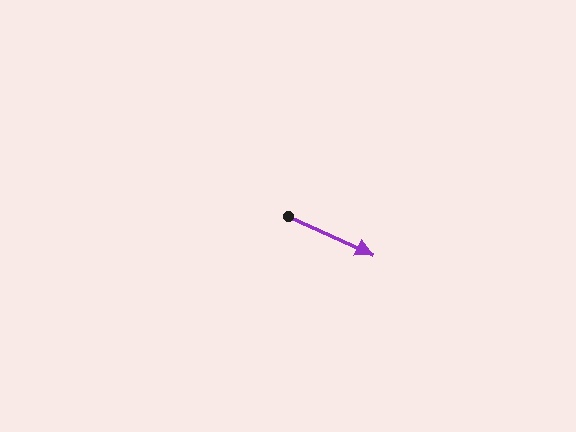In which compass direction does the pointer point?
Southeast.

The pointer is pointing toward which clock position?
Roughly 4 o'clock.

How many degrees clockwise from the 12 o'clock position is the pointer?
Approximately 114 degrees.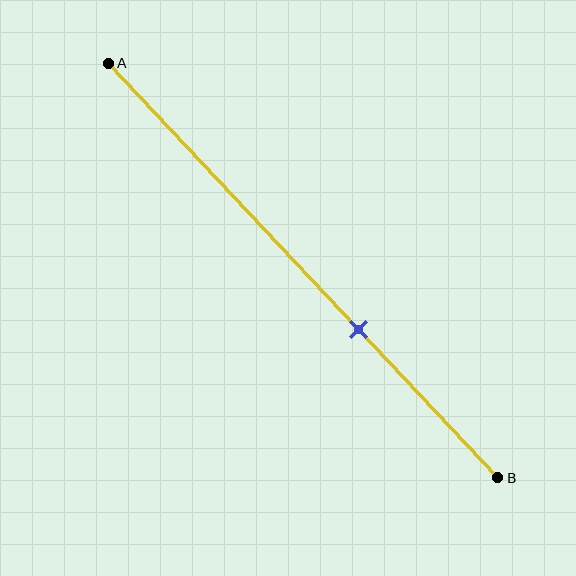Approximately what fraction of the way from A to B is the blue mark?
The blue mark is approximately 65% of the way from A to B.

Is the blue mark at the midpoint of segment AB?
No, the mark is at about 65% from A, not at the 50% midpoint.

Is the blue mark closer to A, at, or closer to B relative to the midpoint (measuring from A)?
The blue mark is closer to point B than the midpoint of segment AB.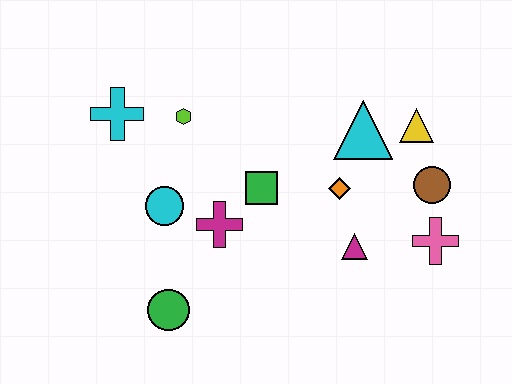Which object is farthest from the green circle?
The yellow triangle is farthest from the green circle.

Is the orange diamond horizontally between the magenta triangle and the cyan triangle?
No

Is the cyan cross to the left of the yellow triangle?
Yes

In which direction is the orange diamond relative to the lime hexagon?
The orange diamond is to the right of the lime hexagon.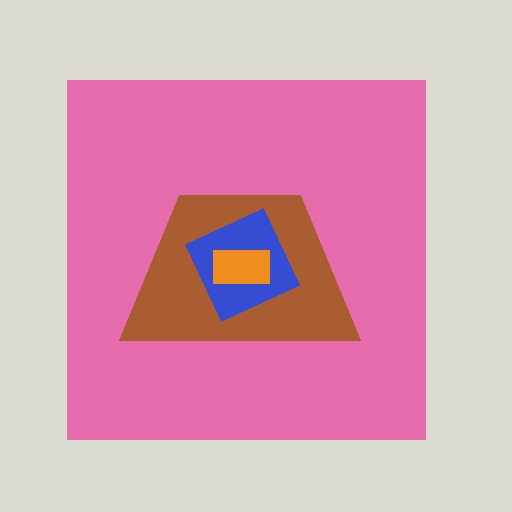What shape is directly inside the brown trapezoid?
The blue diamond.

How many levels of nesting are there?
4.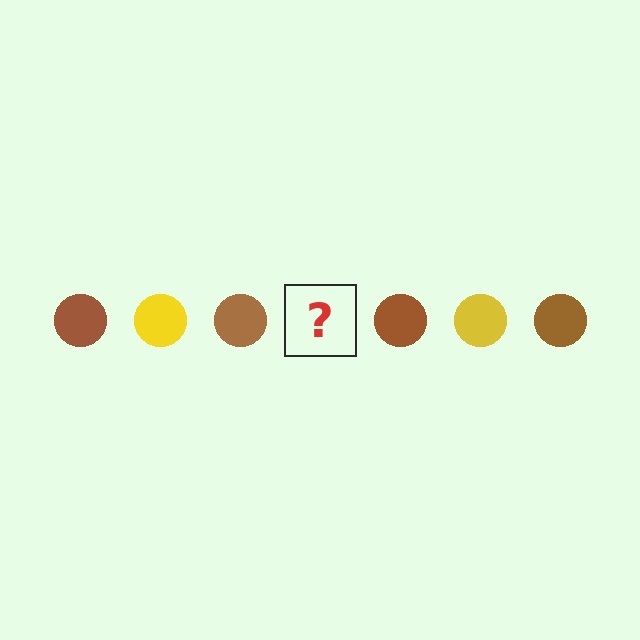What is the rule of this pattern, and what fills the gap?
The rule is that the pattern cycles through brown, yellow circles. The gap should be filled with a yellow circle.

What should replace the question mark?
The question mark should be replaced with a yellow circle.